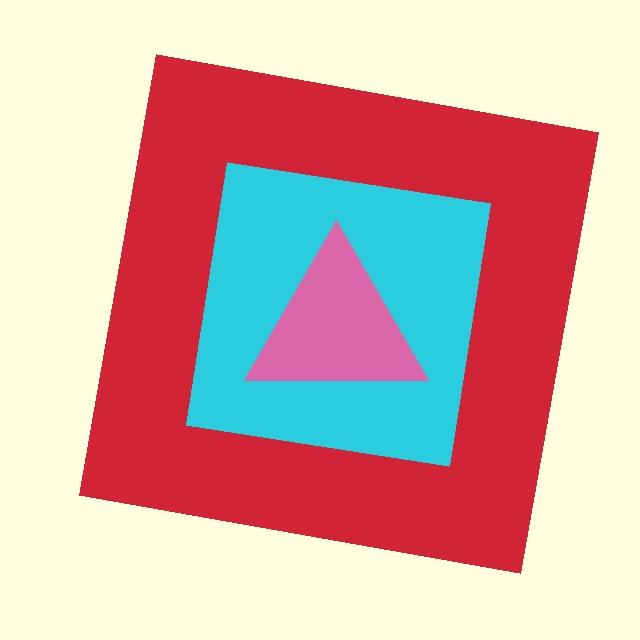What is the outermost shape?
The red square.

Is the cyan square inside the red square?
Yes.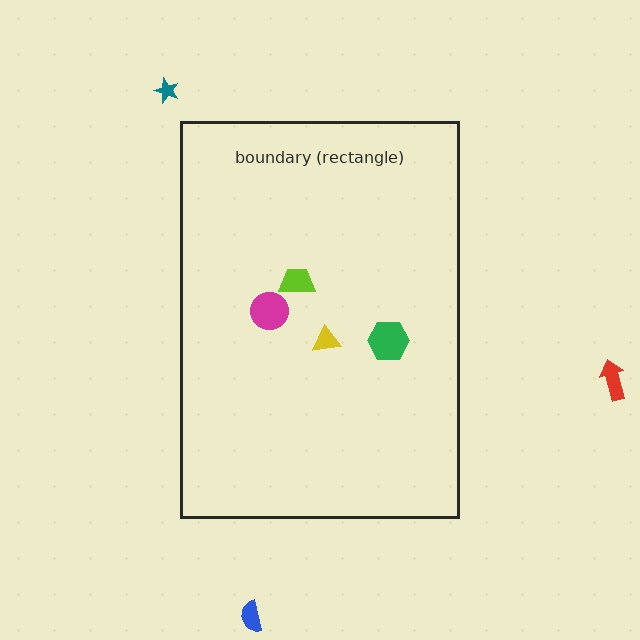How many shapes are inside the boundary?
4 inside, 3 outside.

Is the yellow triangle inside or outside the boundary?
Inside.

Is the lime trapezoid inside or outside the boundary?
Inside.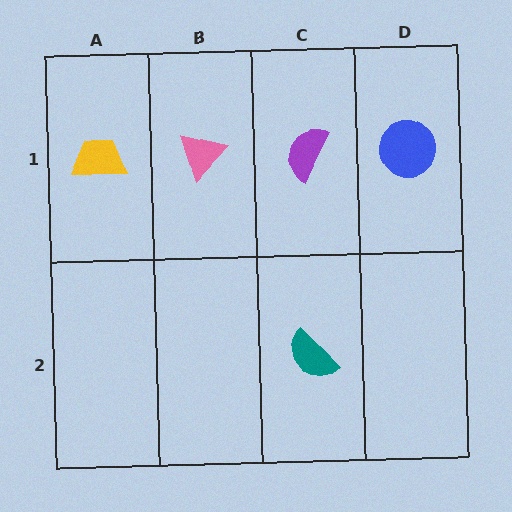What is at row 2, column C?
A teal semicircle.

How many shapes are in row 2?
1 shape.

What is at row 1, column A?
A yellow trapezoid.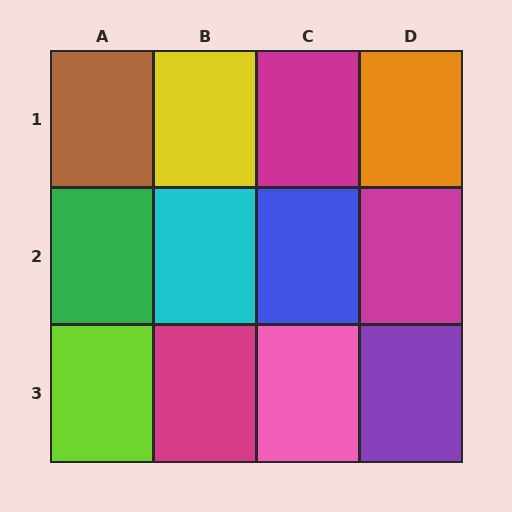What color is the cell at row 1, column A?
Brown.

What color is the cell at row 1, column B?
Yellow.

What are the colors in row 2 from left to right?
Green, cyan, blue, magenta.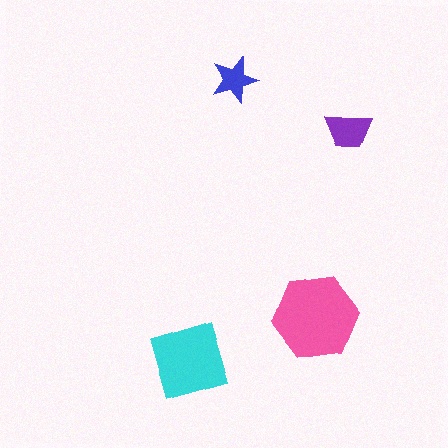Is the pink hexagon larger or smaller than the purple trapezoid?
Larger.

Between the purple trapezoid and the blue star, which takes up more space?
The purple trapezoid.